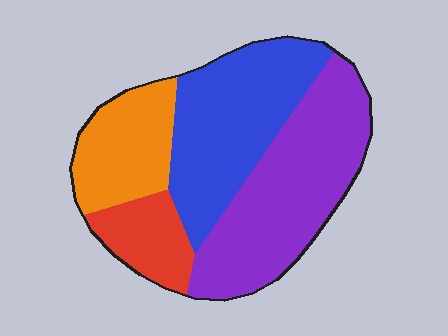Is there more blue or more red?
Blue.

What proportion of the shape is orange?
Orange covers about 20% of the shape.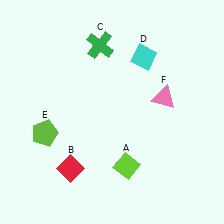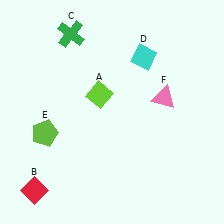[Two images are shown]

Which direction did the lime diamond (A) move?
The lime diamond (A) moved up.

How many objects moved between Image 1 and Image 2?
3 objects moved between the two images.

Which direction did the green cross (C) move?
The green cross (C) moved left.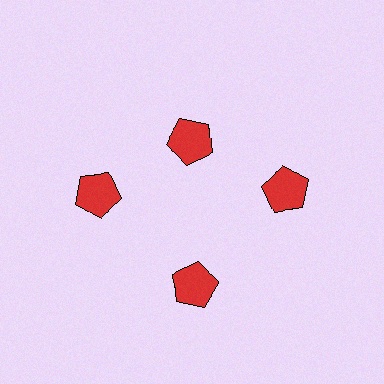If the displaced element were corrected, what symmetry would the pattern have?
It would have 4-fold rotational symmetry — the pattern would map onto itself every 90 degrees.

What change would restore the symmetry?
The symmetry would be restored by moving it outward, back onto the ring so that all 4 pentagons sit at equal angles and equal distance from the center.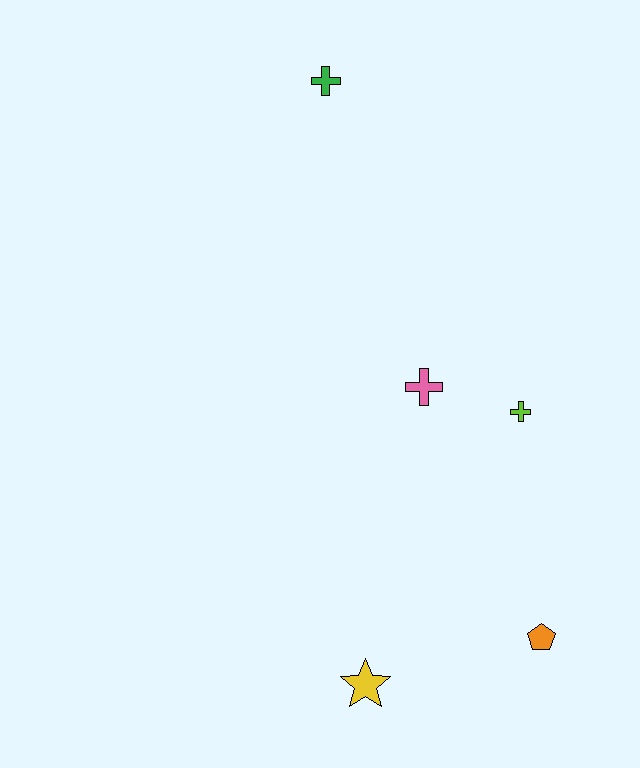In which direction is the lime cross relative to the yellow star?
The lime cross is above the yellow star.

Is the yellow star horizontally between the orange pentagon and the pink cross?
No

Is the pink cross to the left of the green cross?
No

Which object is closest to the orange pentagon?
The yellow star is closest to the orange pentagon.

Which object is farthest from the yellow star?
The green cross is farthest from the yellow star.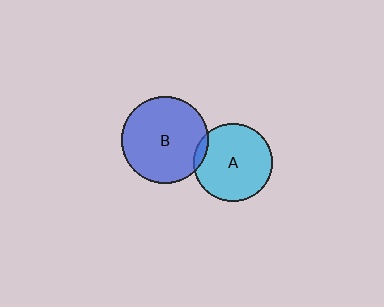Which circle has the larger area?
Circle B (blue).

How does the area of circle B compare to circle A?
Approximately 1.2 times.